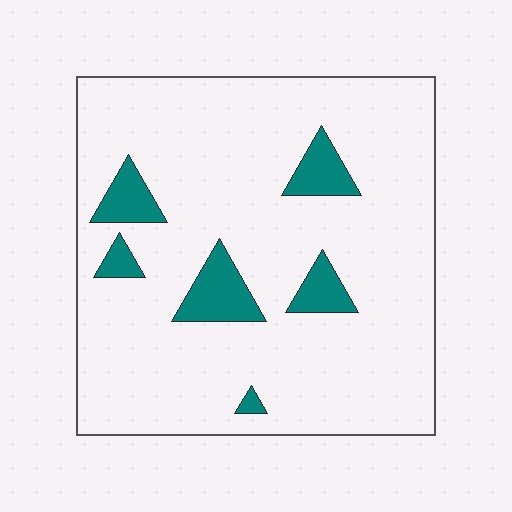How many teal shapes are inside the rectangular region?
6.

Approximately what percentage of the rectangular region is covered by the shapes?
Approximately 10%.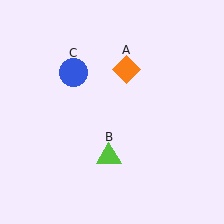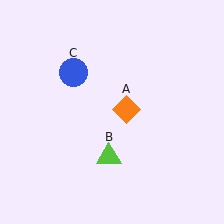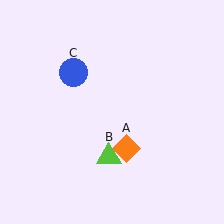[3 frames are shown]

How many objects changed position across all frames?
1 object changed position: orange diamond (object A).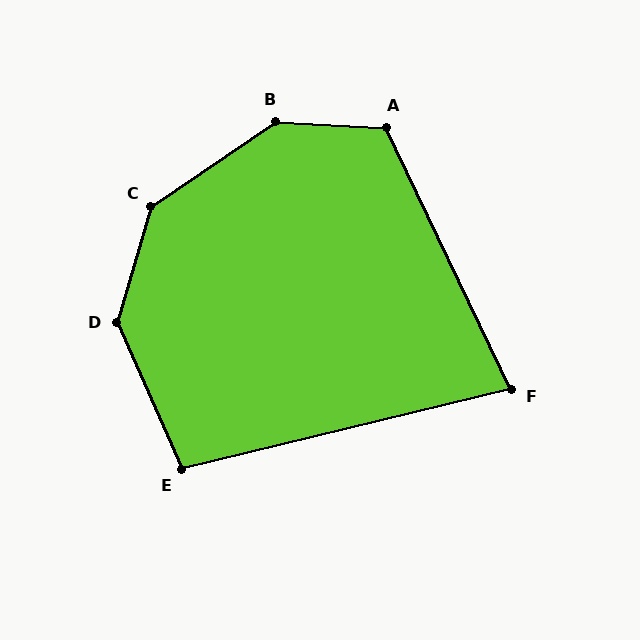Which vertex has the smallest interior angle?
F, at approximately 78 degrees.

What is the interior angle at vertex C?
Approximately 141 degrees (obtuse).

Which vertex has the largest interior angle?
B, at approximately 143 degrees.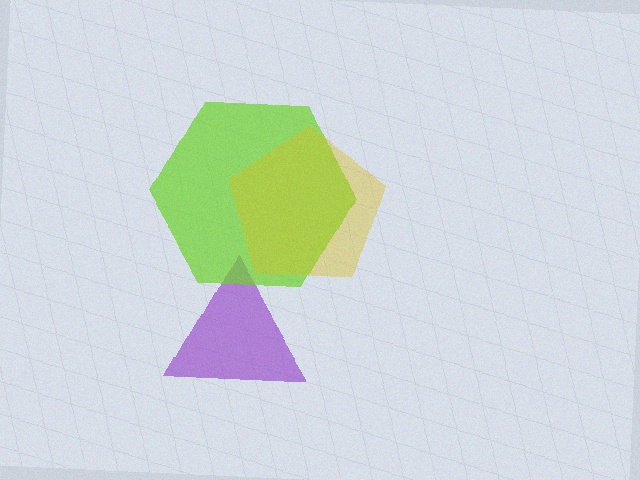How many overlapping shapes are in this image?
There are 3 overlapping shapes in the image.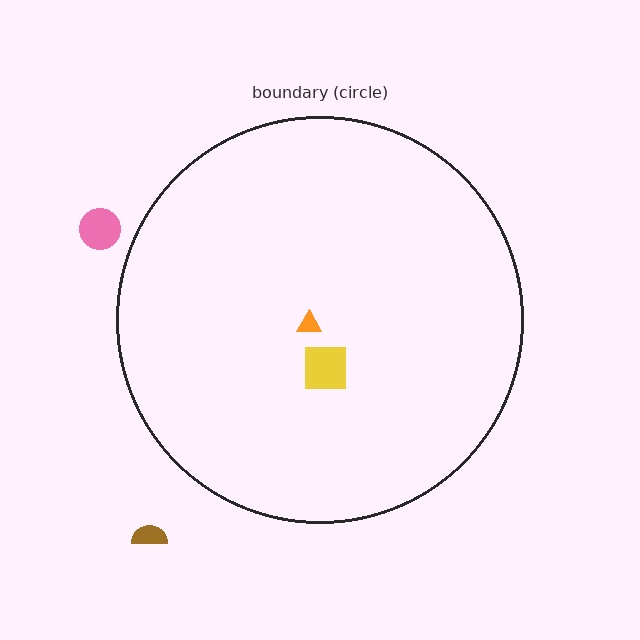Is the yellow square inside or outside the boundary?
Inside.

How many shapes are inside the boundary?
2 inside, 2 outside.